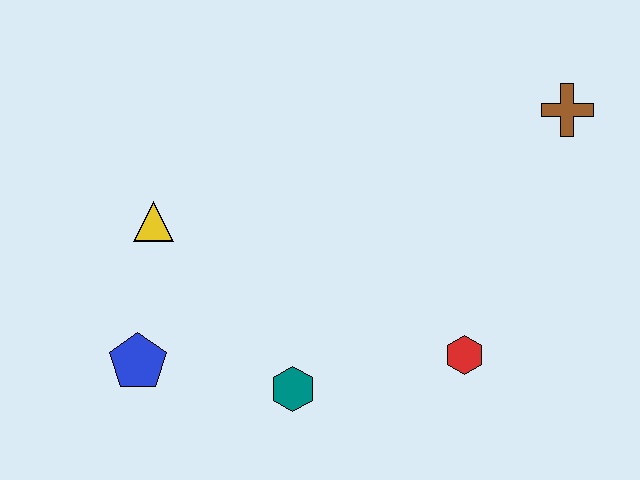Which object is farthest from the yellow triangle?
The brown cross is farthest from the yellow triangle.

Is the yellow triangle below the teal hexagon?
No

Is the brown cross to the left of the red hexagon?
No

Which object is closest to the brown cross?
The red hexagon is closest to the brown cross.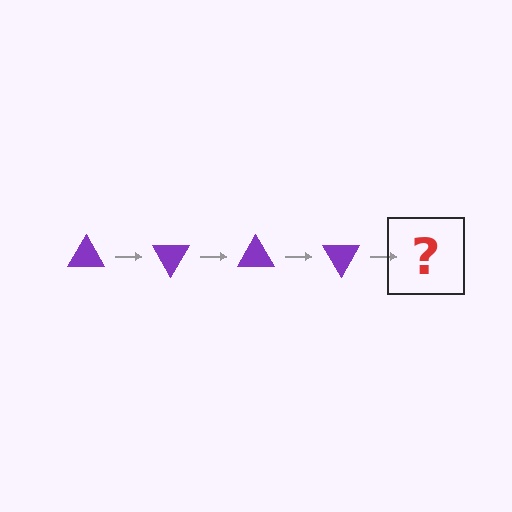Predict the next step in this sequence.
The next step is a purple triangle rotated 240 degrees.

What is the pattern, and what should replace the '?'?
The pattern is that the triangle rotates 60 degrees each step. The '?' should be a purple triangle rotated 240 degrees.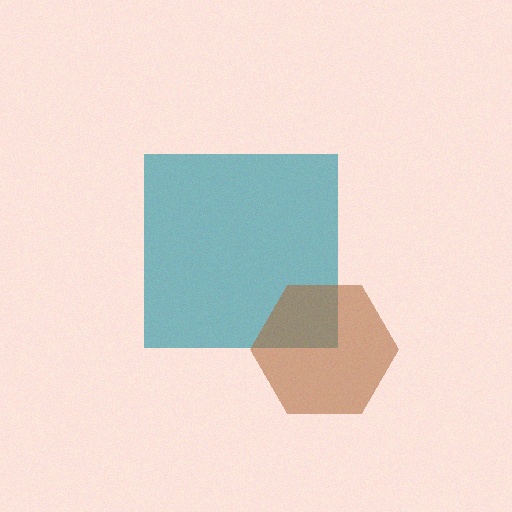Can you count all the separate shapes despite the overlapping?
Yes, there are 2 separate shapes.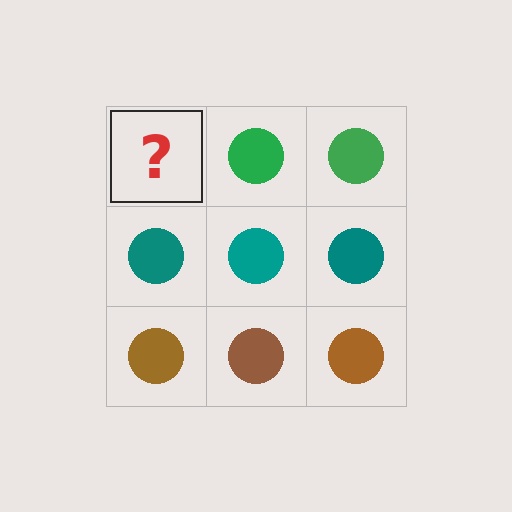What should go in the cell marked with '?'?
The missing cell should contain a green circle.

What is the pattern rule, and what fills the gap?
The rule is that each row has a consistent color. The gap should be filled with a green circle.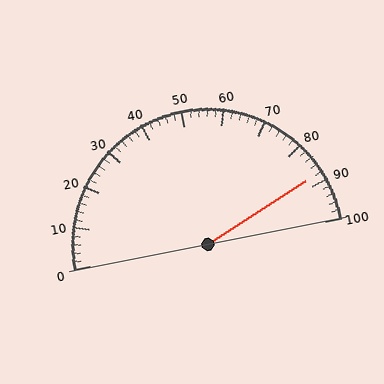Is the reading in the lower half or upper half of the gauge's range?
The reading is in the upper half of the range (0 to 100).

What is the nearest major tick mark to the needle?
The nearest major tick mark is 90.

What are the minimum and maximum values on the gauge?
The gauge ranges from 0 to 100.